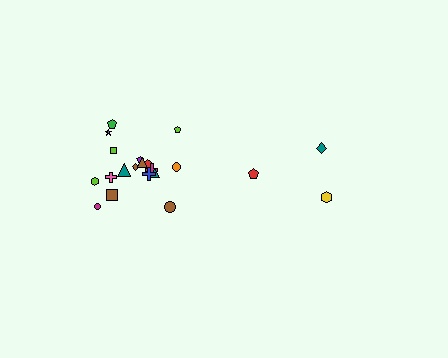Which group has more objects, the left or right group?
The left group.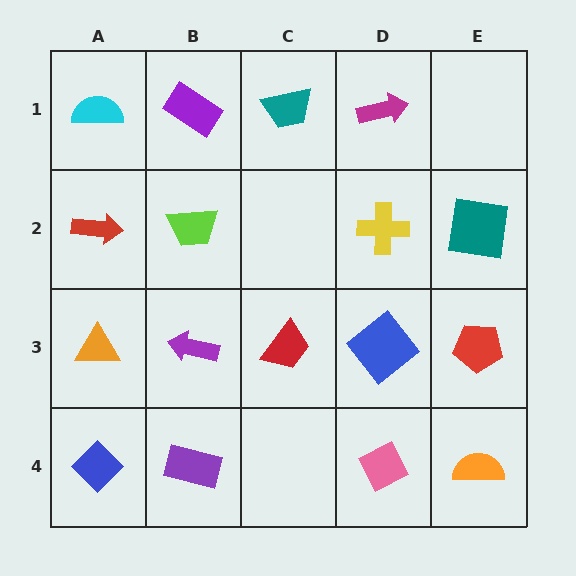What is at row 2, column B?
A lime trapezoid.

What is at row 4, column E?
An orange semicircle.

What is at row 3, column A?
An orange triangle.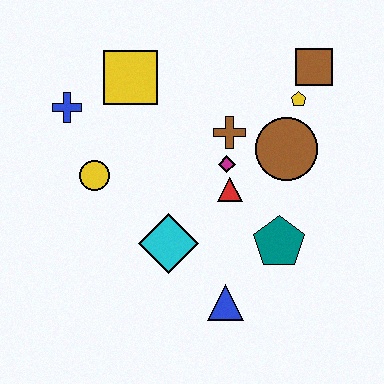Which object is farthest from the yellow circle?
The brown square is farthest from the yellow circle.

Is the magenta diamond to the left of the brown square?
Yes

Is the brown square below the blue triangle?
No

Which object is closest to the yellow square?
The blue cross is closest to the yellow square.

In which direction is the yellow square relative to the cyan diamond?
The yellow square is above the cyan diamond.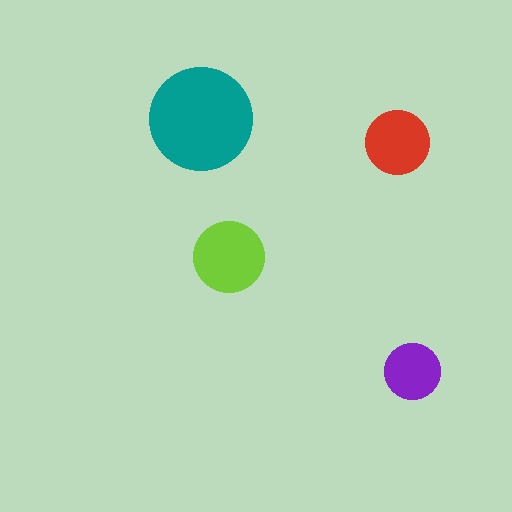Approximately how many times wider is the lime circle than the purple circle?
About 1.5 times wider.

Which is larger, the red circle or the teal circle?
The teal one.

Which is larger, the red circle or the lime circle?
The lime one.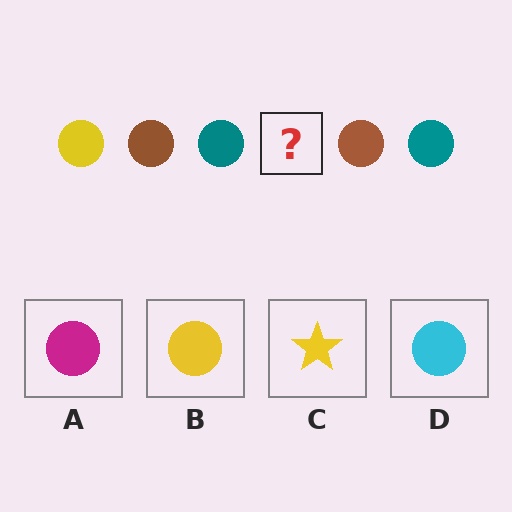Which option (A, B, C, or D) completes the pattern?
B.